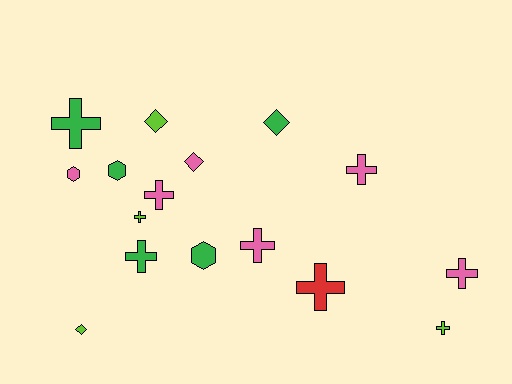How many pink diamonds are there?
There is 1 pink diamond.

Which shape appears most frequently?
Cross, with 9 objects.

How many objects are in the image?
There are 16 objects.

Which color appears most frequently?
Pink, with 6 objects.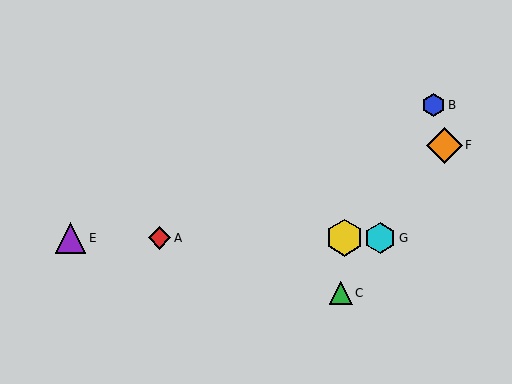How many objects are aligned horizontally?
4 objects (A, D, E, G) are aligned horizontally.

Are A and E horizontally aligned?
Yes, both are at y≈238.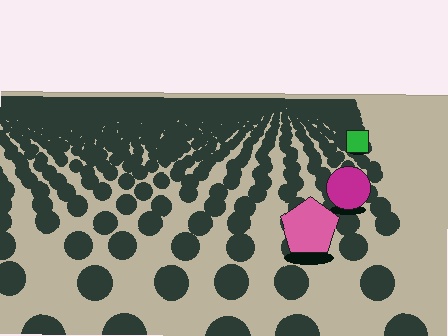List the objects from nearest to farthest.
From nearest to farthest: the pink pentagon, the magenta circle, the green square.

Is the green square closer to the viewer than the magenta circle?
No. The magenta circle is closer — you can tell from the texture gradient: the ground texture is coarser near it.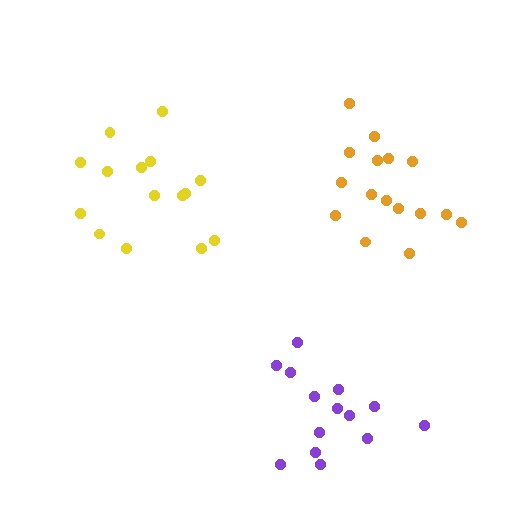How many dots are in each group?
Group 1: 14 dots, Group 2: 15 dots, Group 3: 16 dots (45 total).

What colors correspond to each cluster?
The clusters are colored: purple, yellow, orange.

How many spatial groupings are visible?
There are 3 spatial groupings.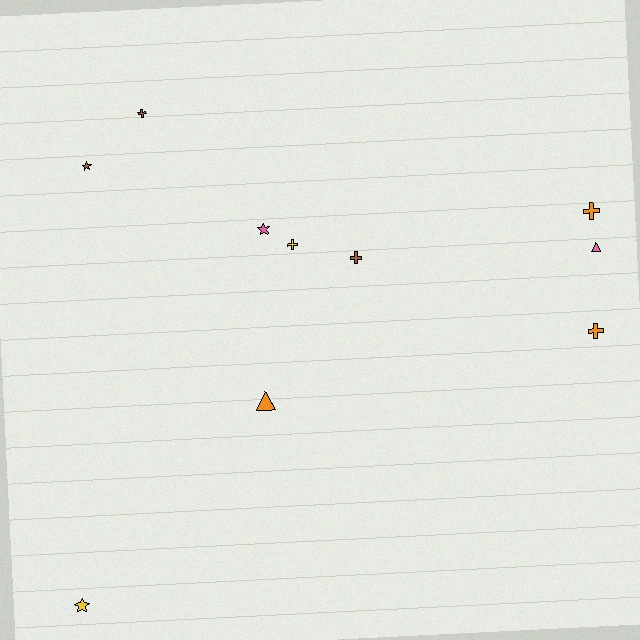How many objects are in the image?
There are 10 objects.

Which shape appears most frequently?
Cross, with 5 objects.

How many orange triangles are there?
There is 1 orange triangle.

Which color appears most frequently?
Orange, with 3 objects.